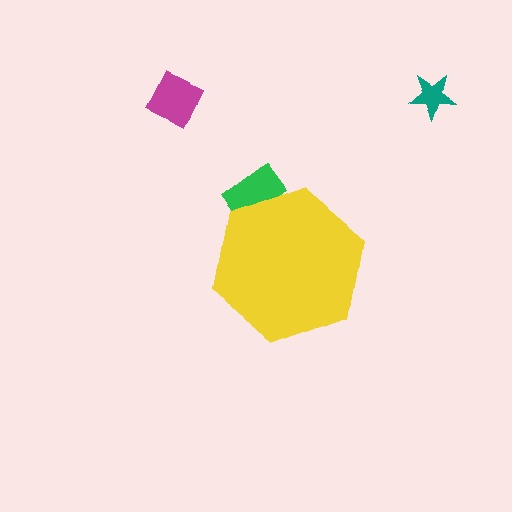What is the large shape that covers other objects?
A yellow hexagon.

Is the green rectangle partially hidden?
Yes, the green rectangle is partially hidden behind the yellow hexagon.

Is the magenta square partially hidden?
No, the magenta square is fully visible.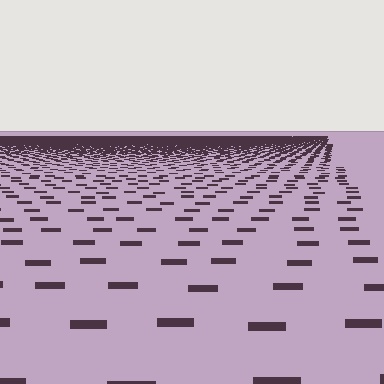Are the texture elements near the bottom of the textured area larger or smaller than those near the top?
Larger. Near the bottom, elements are closer to the viewer and appear at a bigger on-screen size.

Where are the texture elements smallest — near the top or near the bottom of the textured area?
Near the top.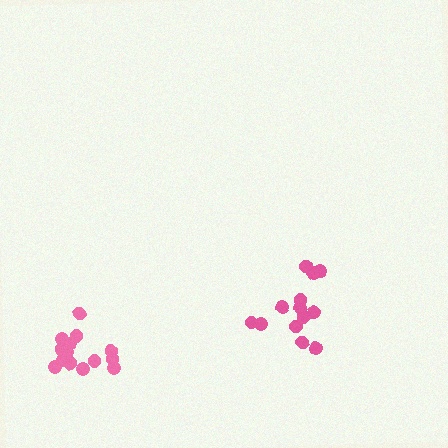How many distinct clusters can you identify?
There are 2 distinct clusters.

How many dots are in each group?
Group 1: 13 dots, Group 2: 14 dots (27 total).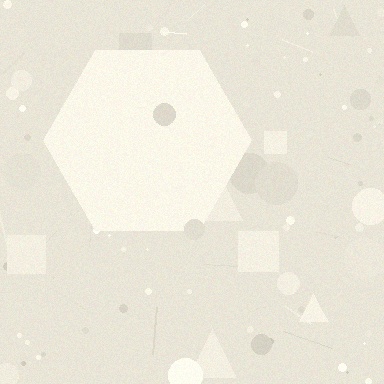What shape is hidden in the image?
A hexagon is hidden in the image.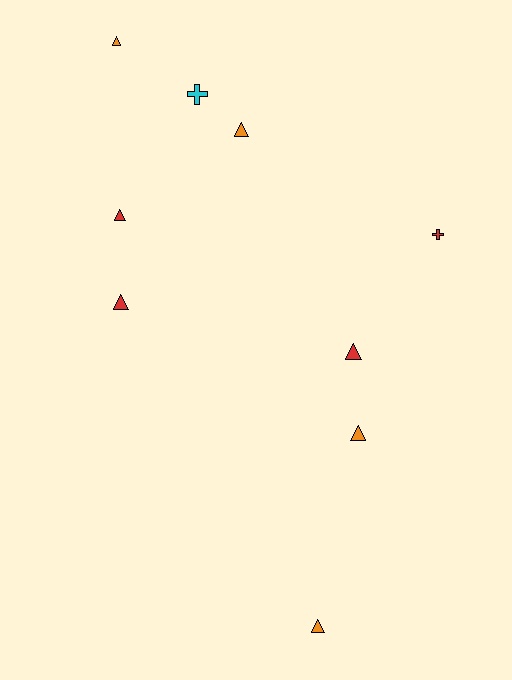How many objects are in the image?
There are 9 objects.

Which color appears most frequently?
Orange, with 4 objects.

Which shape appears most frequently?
Triangle, with 7 objects.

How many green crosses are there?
There are no green crosses.